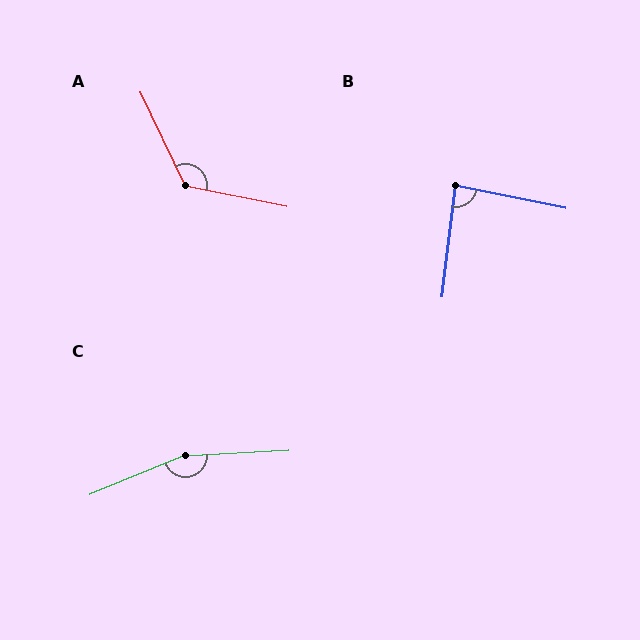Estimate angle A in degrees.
Approximately 126 degrees.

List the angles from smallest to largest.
B (85°), A (126°), C (161°).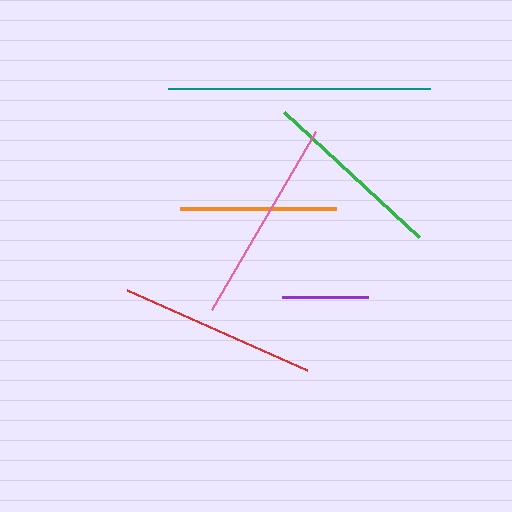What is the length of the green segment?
The green segment is approximately 184 pixels long.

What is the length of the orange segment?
The orange segment is approximately 156 pixels long.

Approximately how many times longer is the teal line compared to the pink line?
The teal line is approximately 1.3 times the length of the pink line.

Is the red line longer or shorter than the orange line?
The red line is longer than the orange line.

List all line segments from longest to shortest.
From longest to shortest: teal, pink, red, green, orange, purple.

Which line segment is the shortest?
The purple line is the shortest at approximately 86 pixels.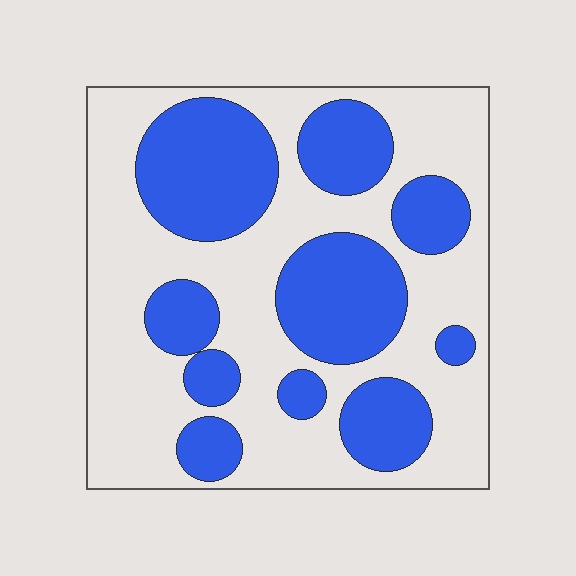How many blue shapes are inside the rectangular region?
10.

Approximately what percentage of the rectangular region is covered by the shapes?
Approximately 40%.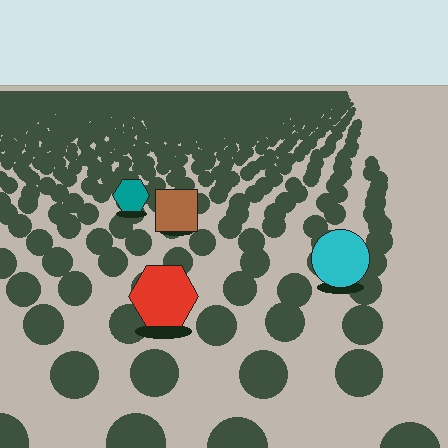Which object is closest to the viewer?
The red hexagon is closest. The texture marks near it are larger and more spread out.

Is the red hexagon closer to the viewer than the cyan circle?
Yes. The red hexagon is closer — you can tell from the texture gradient: the ground texture is coarser near it.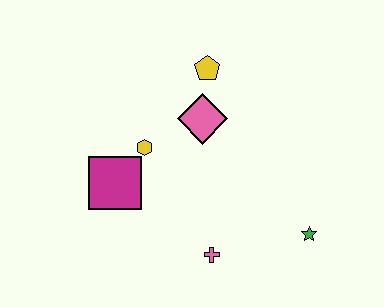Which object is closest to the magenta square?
The yellow hexagon is closest to the magenta square.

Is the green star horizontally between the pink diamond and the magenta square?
No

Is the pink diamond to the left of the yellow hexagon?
No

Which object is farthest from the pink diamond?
The green star is farthest from the pink diamond.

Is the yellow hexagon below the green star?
No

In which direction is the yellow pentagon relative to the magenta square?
The yellow pentagon is above the magenta square.